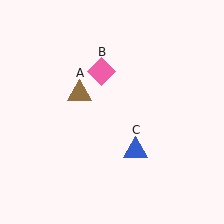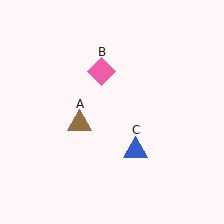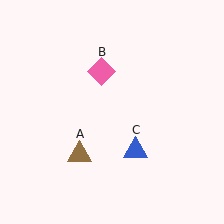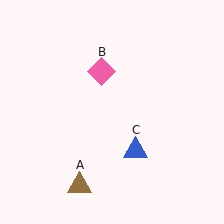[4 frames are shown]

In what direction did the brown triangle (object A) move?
The brown triangle (object A) moved down.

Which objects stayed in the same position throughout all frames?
Pink diamond (object B) and blue triangle (object C) remained stationary.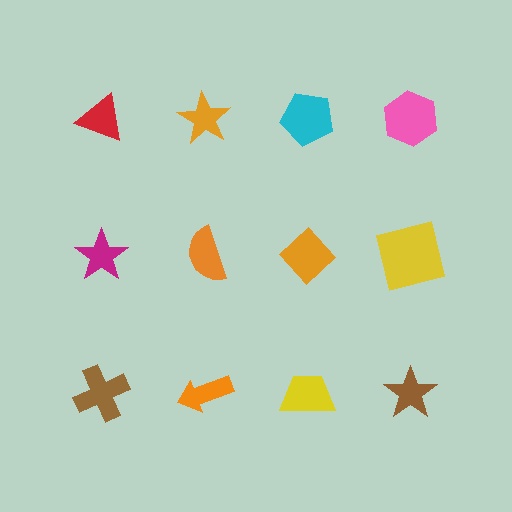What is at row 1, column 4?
A pink hexagon.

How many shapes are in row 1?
4 shapes.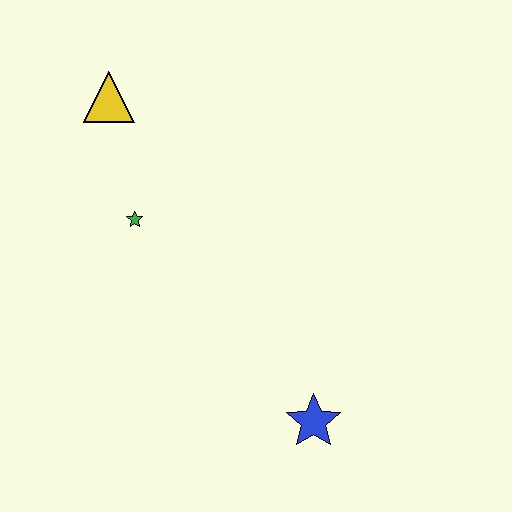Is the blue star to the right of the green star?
Yes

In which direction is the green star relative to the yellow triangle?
The green star is below the yellow triangle.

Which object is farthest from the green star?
The blue star is farthest from the green star.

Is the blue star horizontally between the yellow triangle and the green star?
No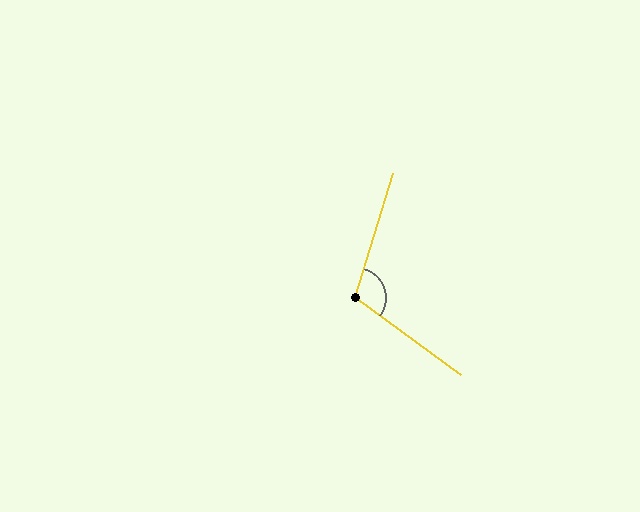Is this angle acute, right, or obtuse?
It is obtuse.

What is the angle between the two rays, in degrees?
Approximately 109 degrees.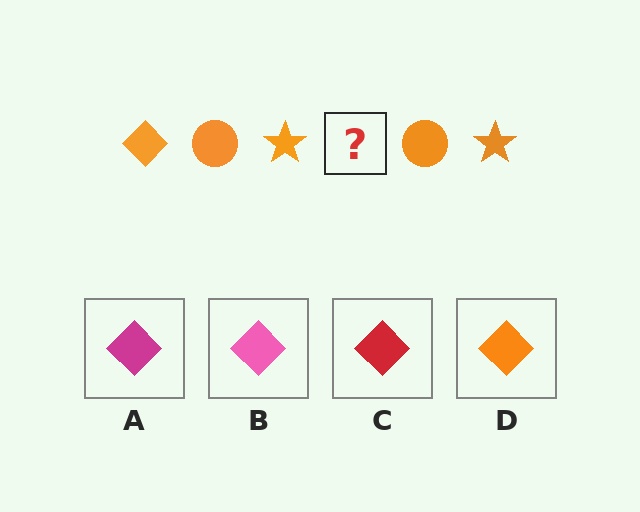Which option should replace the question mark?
Option D.